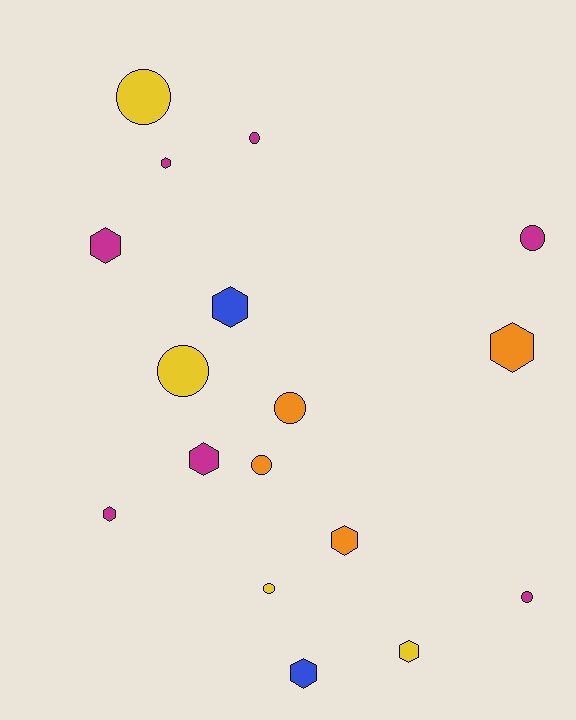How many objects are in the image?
There are 17 objects.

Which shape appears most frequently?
Hexagon, with 9 objects.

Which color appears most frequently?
Magenta, with 7 objects.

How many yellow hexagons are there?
There is 1 yellow hexagon.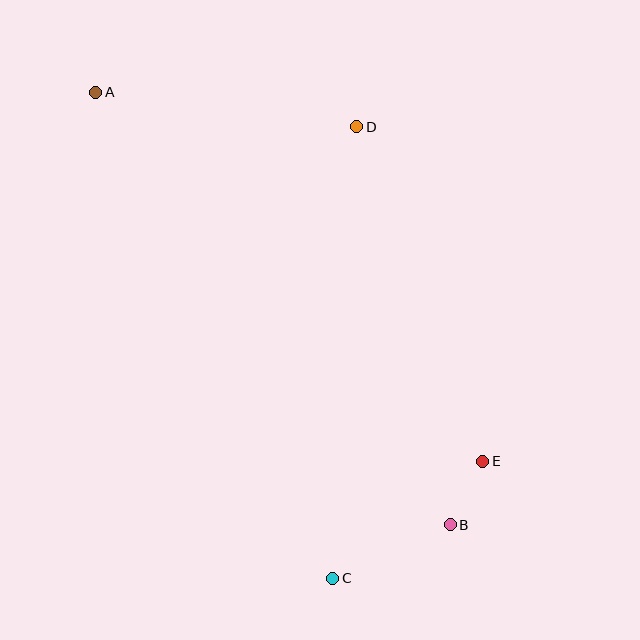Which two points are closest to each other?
Points B and E are closest to each other.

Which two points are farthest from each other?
Points A and B are farthest from each other.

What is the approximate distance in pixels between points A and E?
The distance between A and E is approximately 535 pixels.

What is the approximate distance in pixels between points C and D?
The distance between C and D is approximately 452 pixels.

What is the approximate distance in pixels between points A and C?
The distance between A and C is approximately 541 pixels.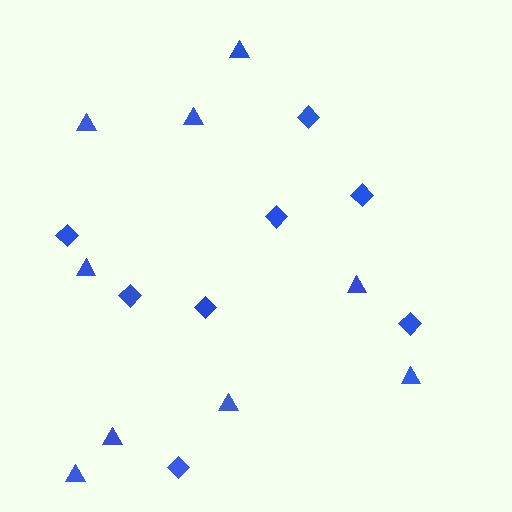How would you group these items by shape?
There are 2 groups: one group of diamonds (8) and one group of triangles (9).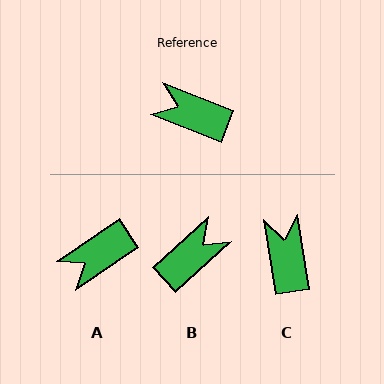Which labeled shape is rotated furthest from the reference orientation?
B, about 116 degrees away.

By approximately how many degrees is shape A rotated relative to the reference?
Approximately 56 degrees counter-clockwise.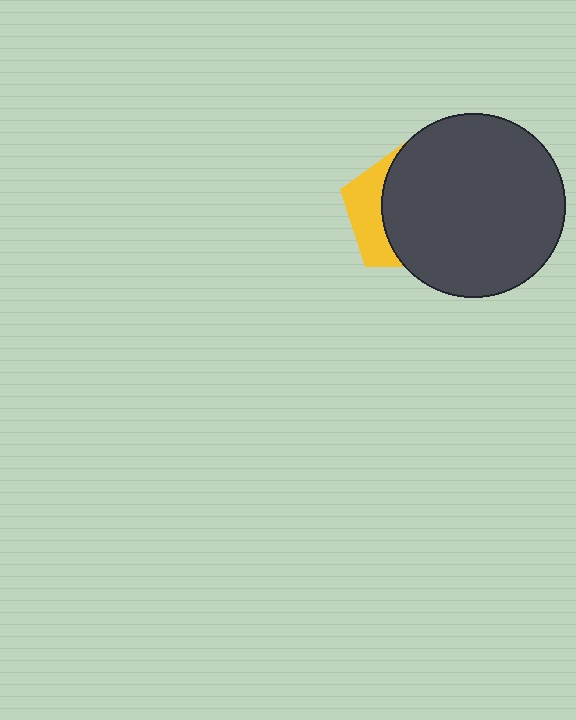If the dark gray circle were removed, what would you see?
You would see the complete yellow pentagon.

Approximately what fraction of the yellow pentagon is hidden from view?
Roughly 69% of the yellow pentagon is hidden behind the dark gray circle.